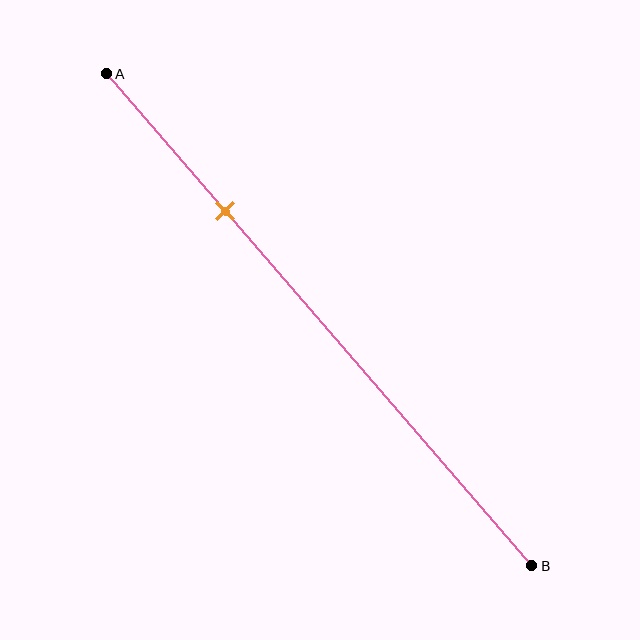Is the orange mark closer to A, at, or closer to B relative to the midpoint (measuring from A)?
The orange mark is closer to point A than the midpoint of segment AB.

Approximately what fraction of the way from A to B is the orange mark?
The orange mark is approximately 30% of the way from A to B.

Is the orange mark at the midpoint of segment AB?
No, the mark is at about 30% from A, not at the 50% midpoint.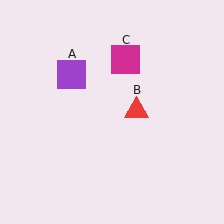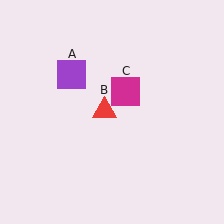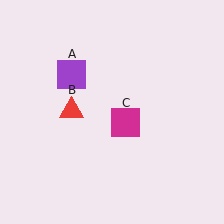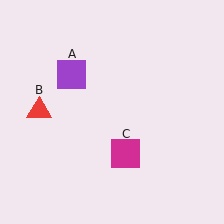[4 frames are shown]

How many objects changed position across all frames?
2 objects changed position: red triangle (object B), magenta square (object C).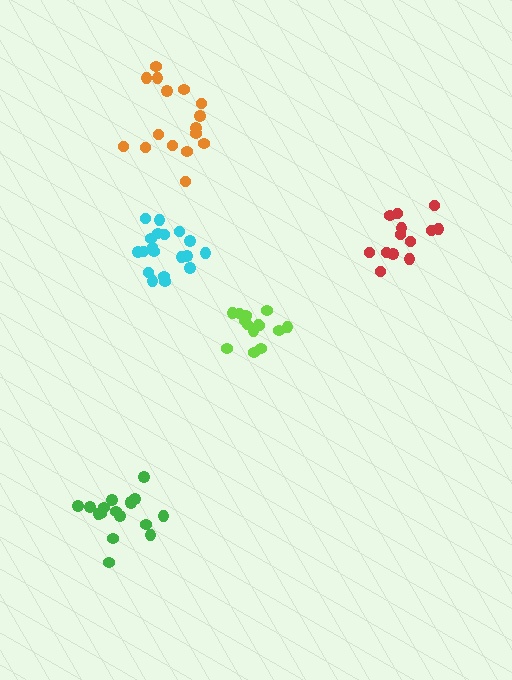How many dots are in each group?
Group 1: 15 dots, Group 2: 13 dots, Group 3: 16 dots, Group 4: 17 dots, Group 5: 19 dots (80 total).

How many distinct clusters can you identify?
There are 5 distinct clusters.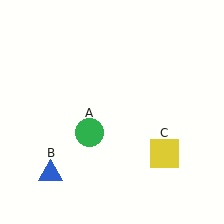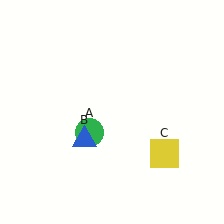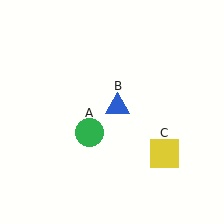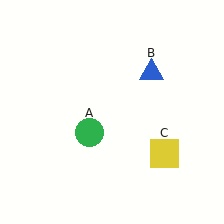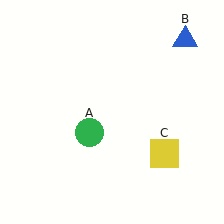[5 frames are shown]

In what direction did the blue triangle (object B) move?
The blue triangle (object B) moved up and to the right.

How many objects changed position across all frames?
1 object changed position: blue triangle (object B).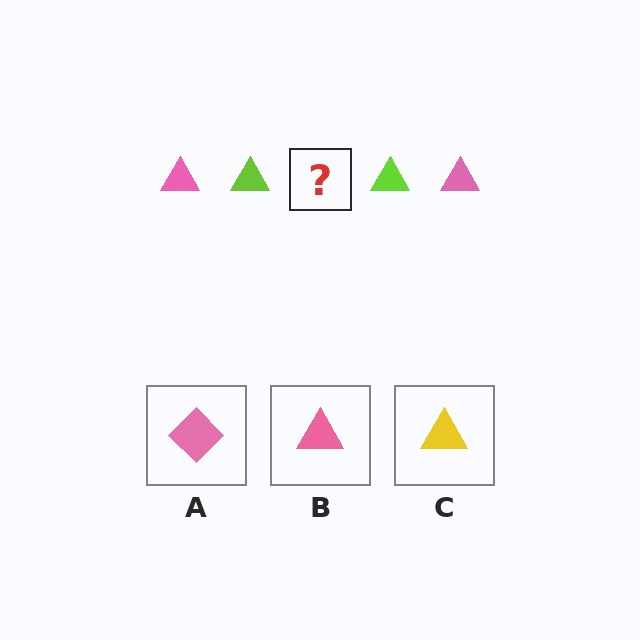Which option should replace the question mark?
Option B.